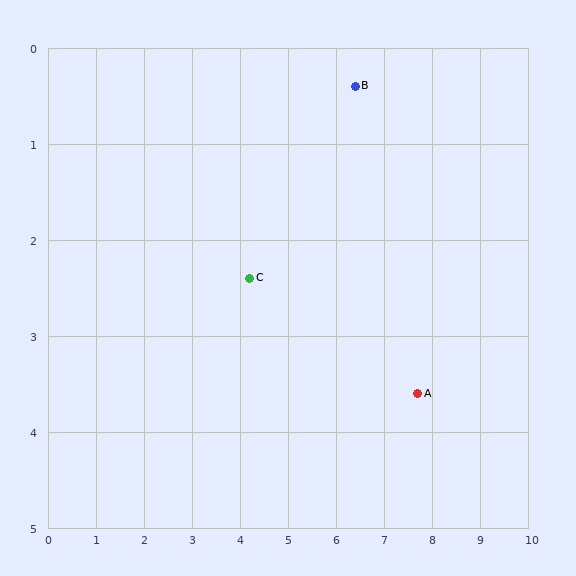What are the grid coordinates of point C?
Point C is at approximately (4.2, 2.4).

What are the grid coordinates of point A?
Point A is at approximately (7.7, 3.6).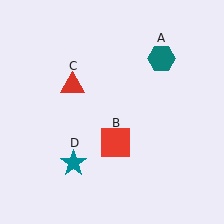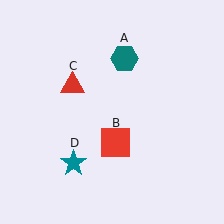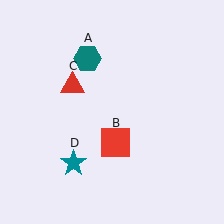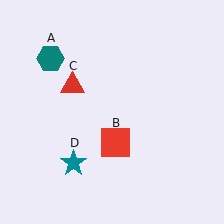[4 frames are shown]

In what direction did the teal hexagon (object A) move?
The teal hexagon (object A) moved left.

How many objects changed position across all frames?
1 object changed position: teal hexagon (object A).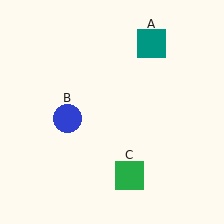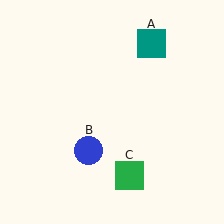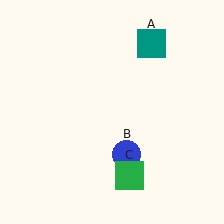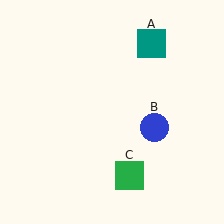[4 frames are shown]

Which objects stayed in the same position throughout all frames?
Teal square (object A) and green square (object C) remained stationary.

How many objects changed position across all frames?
1 object changed position: blue circle (object B).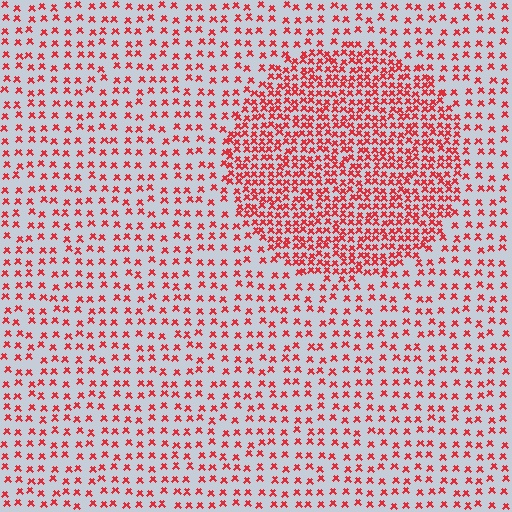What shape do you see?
I see a circle.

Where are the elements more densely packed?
The elements are more densely packed inside the circle boundary.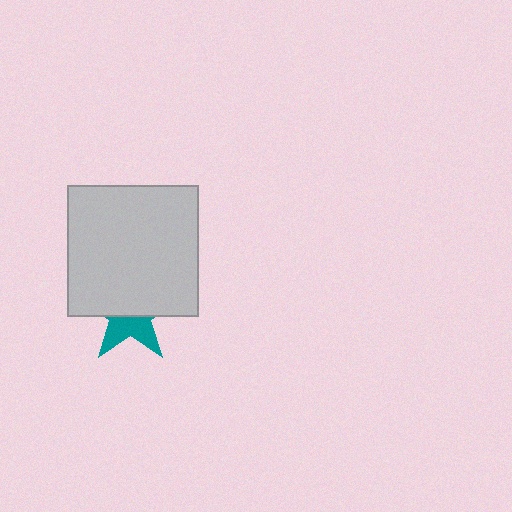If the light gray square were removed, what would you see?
You would see the complete teal star.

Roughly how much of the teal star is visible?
A small part of it is visible (roughly 39%).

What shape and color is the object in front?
The object in front is a light gray square.